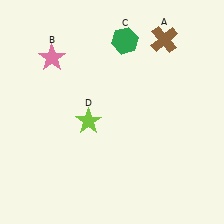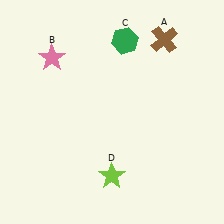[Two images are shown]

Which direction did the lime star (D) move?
The lime star (D) moved down.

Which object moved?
The lime star (D) moved down.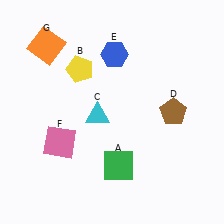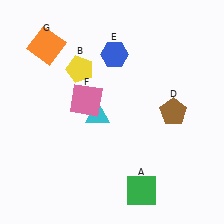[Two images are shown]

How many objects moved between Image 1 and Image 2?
2 objects moved between the two images.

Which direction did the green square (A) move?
The green square (A) moved down.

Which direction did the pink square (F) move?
The pink square (F) moved up.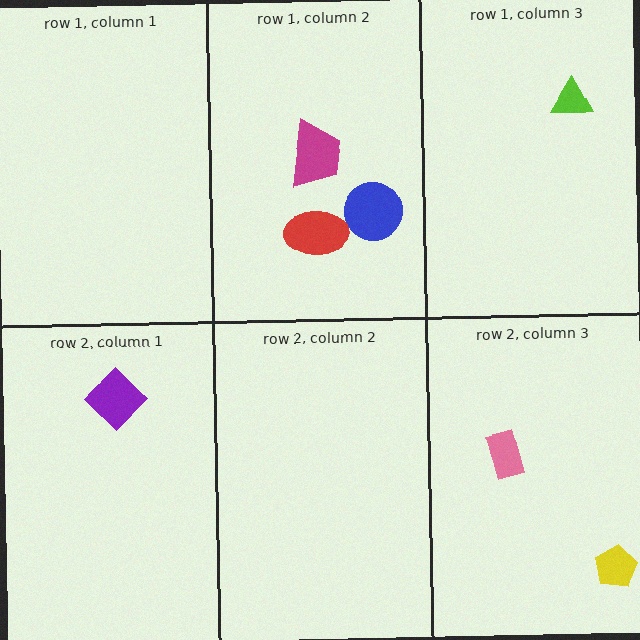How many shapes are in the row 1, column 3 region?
1.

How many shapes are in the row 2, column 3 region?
2.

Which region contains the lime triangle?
The row 1, column 3 region.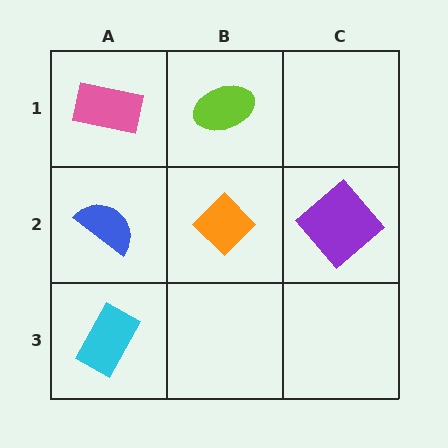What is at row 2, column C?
A purple diamond.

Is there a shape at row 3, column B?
No, that cell is empty.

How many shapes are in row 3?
1 shape.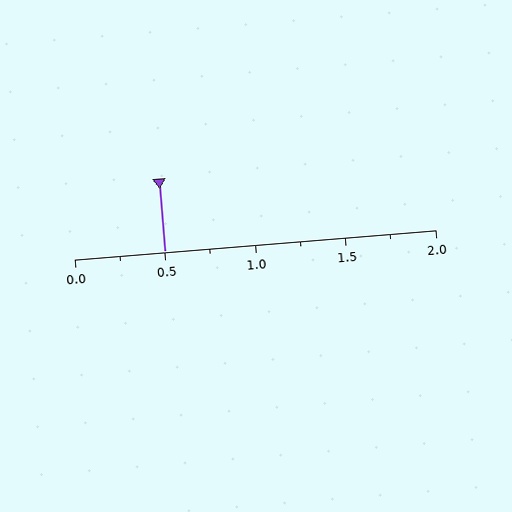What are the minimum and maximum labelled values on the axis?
The axis runs from 0.0 to 2.0.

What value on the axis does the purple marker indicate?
The marker indicates approximately 0.5.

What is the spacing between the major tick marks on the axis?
The major ticks are spaced 0.5 apart.